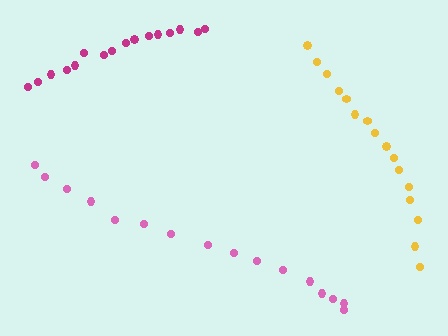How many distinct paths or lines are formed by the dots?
There are 3 distinct paths.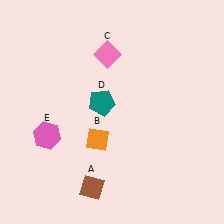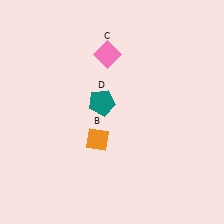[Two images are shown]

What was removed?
The pink hexagon (E), the brown diamond (A) were removed in Image 2.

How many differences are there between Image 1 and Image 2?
There are 2 differences between the two images.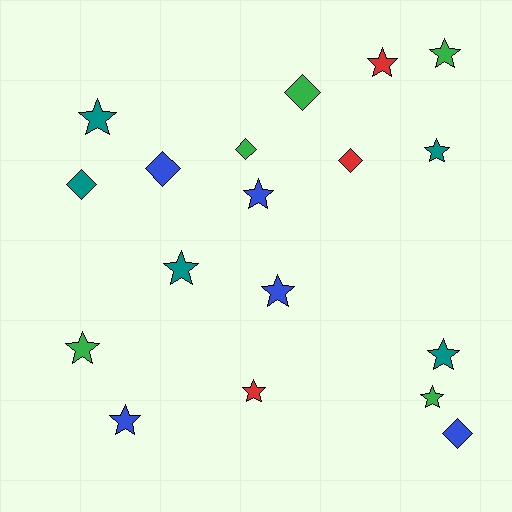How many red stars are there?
There are 2 red stars.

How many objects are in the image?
There are 18 objects.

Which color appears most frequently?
Teal, with 5 objects.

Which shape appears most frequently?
Star, with 12 objects.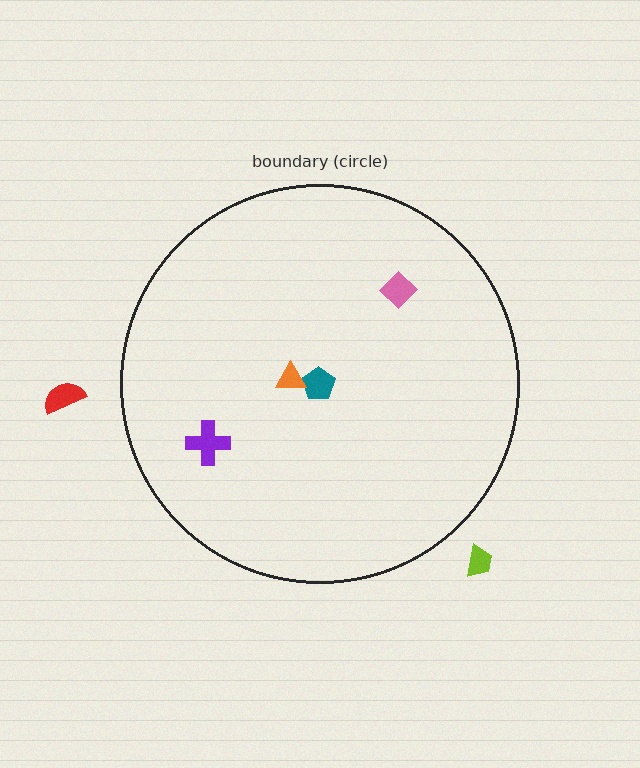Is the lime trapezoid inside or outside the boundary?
Outside.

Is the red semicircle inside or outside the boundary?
Outside.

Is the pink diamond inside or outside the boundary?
Inside.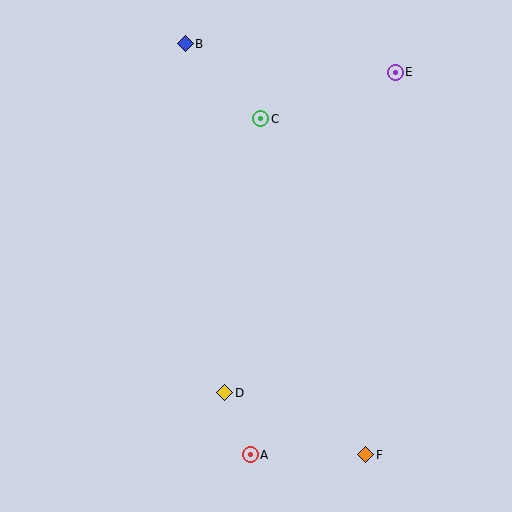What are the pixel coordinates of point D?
Point D is at (225, 393).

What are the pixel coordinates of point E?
Point E is at (395, 72).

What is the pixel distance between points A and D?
The distance between A and D is 67 pixels.